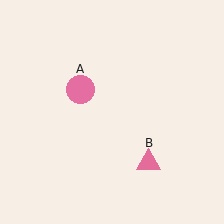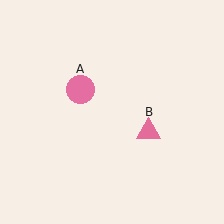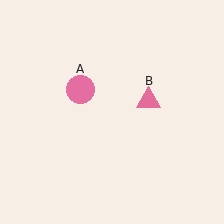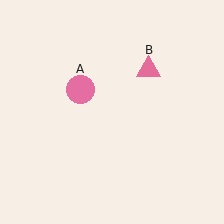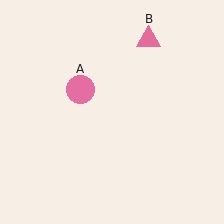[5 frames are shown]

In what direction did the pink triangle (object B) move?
The pink triangle (object B) moved up.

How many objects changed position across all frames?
1 object changed position: pink triangle (object B).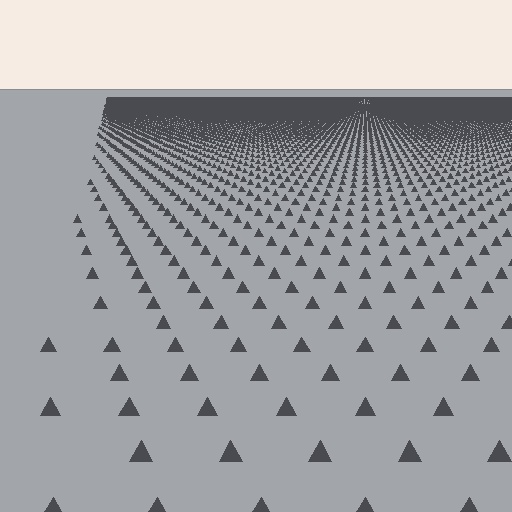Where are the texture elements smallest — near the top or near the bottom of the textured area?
Near the top.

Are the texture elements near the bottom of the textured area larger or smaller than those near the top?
Larger. Near the bottom, elements are closer to the viewer and appear at a bigger on-screen size.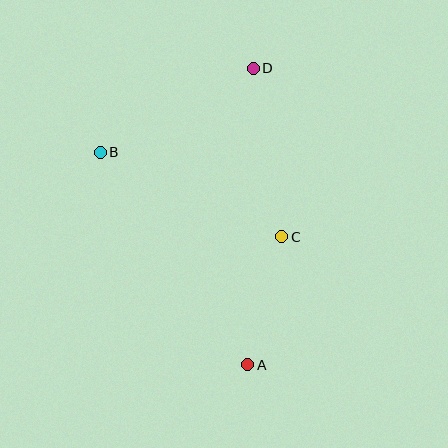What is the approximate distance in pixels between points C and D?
The distance between C and D is approximately 171 pixels.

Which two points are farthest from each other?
Points A and D are farthest from each other.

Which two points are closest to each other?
Points A and C are closest to each other.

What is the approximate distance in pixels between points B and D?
The distance between B and D is approximately 175 pixels.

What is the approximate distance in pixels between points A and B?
The distance between A and B is approximately 258 pixels.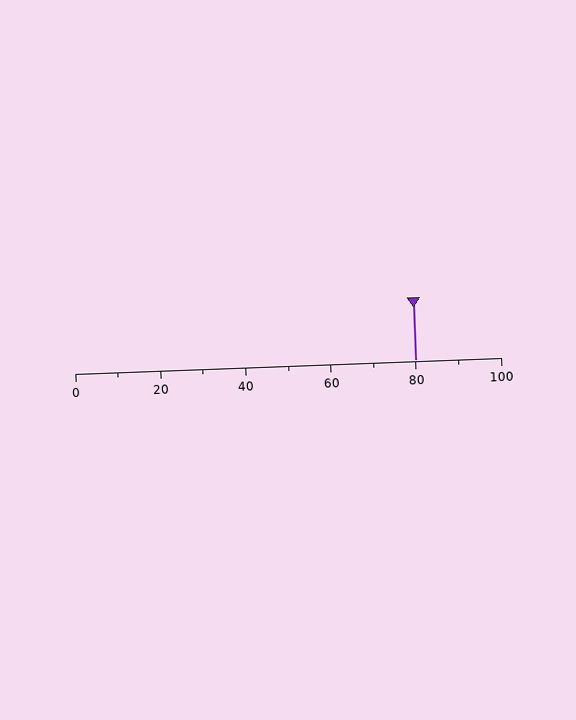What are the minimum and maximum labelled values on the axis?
The axis runs from 0 to 100.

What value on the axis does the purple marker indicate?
The marker indicates approximately 80.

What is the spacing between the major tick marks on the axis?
The major ticks are spaced 20 apart.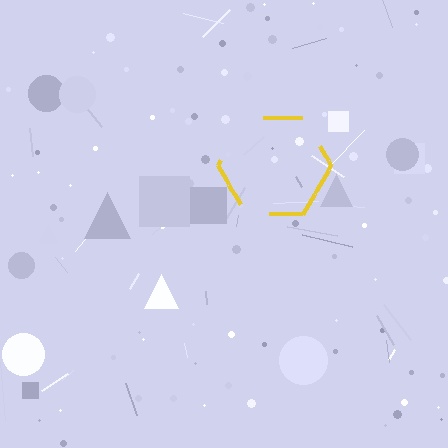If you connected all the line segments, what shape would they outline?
They would outline a hexagon.